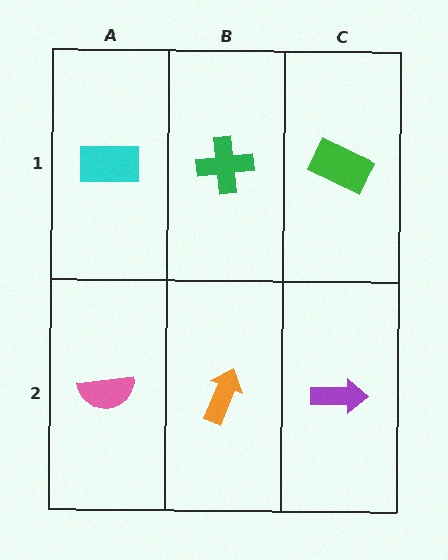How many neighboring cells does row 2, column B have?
3.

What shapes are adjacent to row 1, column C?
A purple arrow (row 2, column C), a green cross (row 1, column B).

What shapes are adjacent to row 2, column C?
A green rectangle (row 1, column C), an orange arrow (row 2, column B).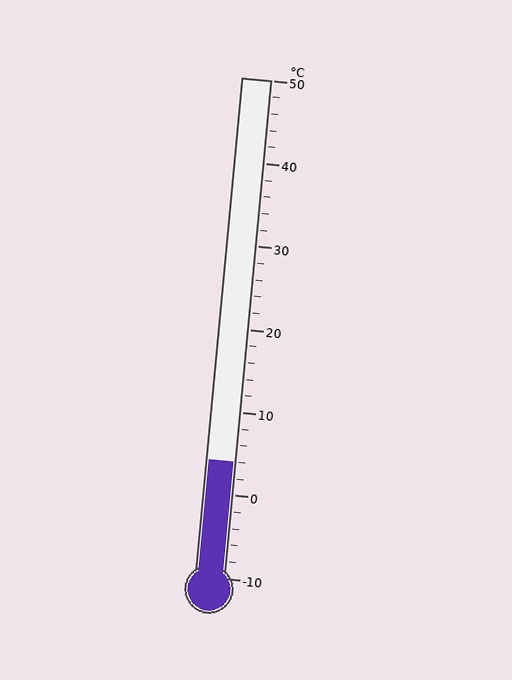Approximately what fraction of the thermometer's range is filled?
The thermometer is filled to approximately 25% of its range.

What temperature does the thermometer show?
The thermometer shows approximately 4°C.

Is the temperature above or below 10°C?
The temperature is below 10°C.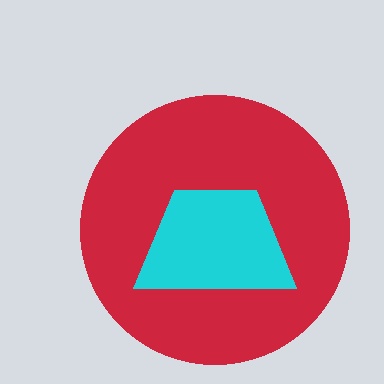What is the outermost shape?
The red circle.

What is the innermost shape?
The cyan trapezoid.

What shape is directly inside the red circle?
The cyan trapezoid.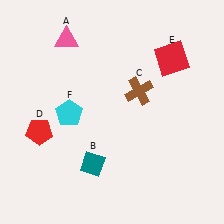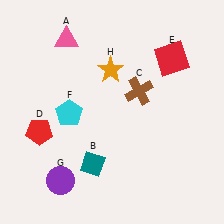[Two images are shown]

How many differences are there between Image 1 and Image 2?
There are 2 differences between the two images.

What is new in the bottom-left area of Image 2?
A purple circle (G) was added in the bottom-left area of Image 2.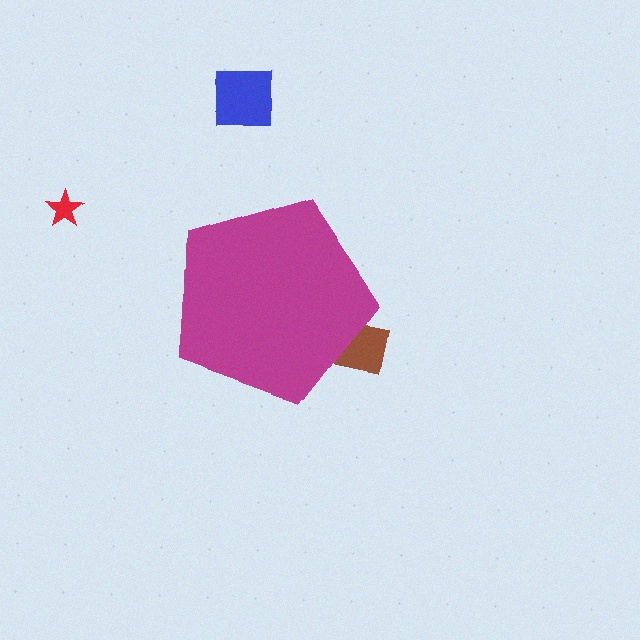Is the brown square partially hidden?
Yes, the brown square is partially hidden behind the magenta pentagon.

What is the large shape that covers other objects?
A magenta pentagon.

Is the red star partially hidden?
No, the red star is fully visible.